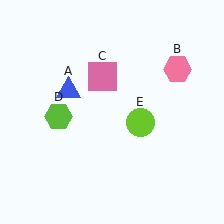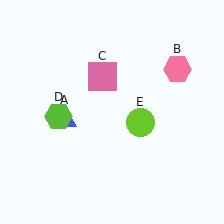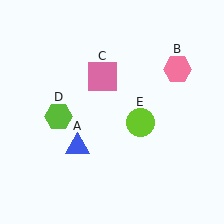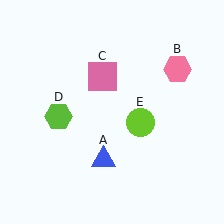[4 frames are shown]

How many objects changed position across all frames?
1 object changed position: blue triangle (object A).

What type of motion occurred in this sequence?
The blue triangle (object A) rotated counterclockwise around the center of the scene.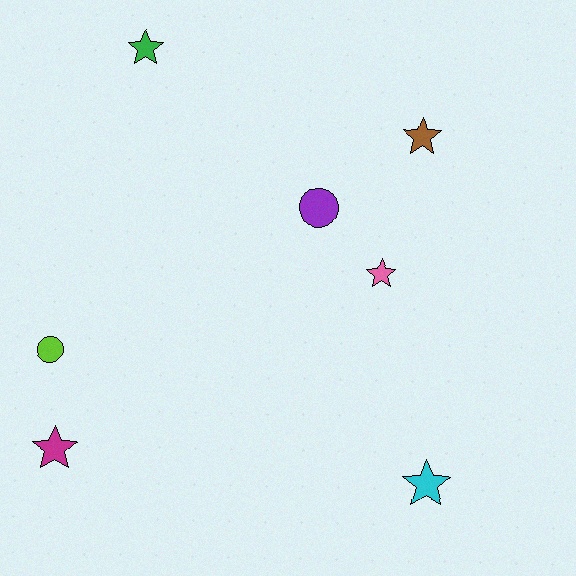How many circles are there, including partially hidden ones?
There are 2 circles.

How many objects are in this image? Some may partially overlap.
There are 7 objects.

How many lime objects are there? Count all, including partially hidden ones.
There is 1 lime object.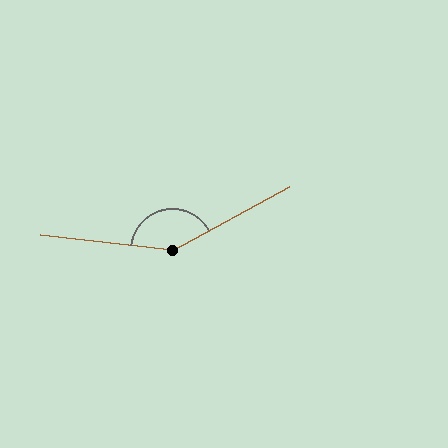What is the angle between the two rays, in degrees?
Approximately 145 degrees.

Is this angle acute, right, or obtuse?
It is obtuse.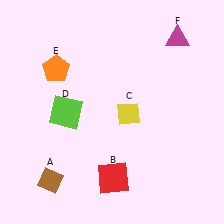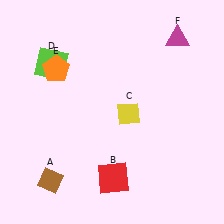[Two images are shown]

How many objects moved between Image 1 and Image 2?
1 object moved between the two images.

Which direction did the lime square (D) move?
The lime square (D) moved up.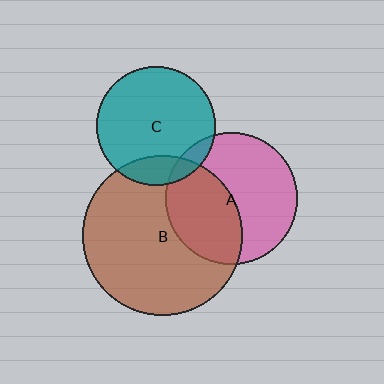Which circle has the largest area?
Circle B (brown).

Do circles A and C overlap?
Yes.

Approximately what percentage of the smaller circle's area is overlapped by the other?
Approximately 10%.